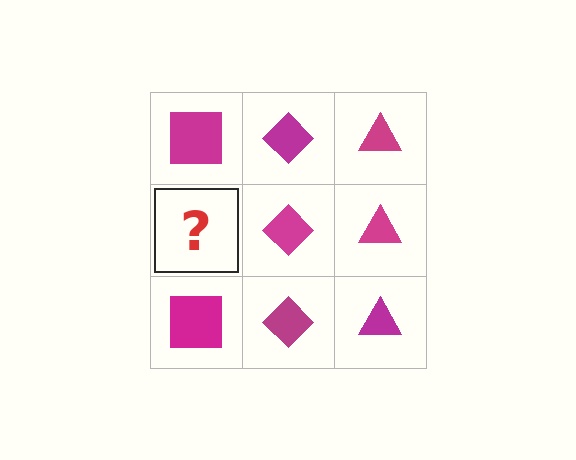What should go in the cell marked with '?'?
The missing cell should contain a magenta square.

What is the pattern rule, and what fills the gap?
The rule is that each column has a consistent shape. The gap should be filled with a magenta square.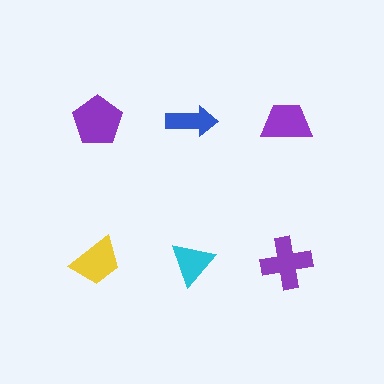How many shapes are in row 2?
3 shapes.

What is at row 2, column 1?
A yellow trapezoid.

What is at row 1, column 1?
A purple pentagon.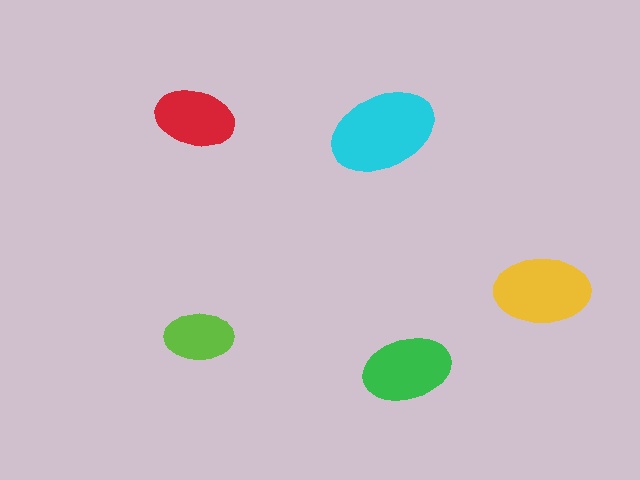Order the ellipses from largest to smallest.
the cyan one, the yellow one, the green one, the red one, the lime one.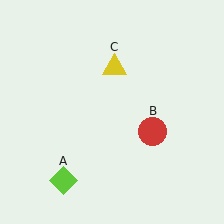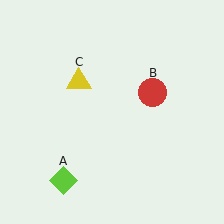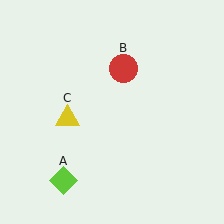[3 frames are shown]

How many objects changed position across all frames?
2 objects changed position: red circle (object B), yellow triangle (object C).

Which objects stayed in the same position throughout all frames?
Lime diamond (object A) remained stationary.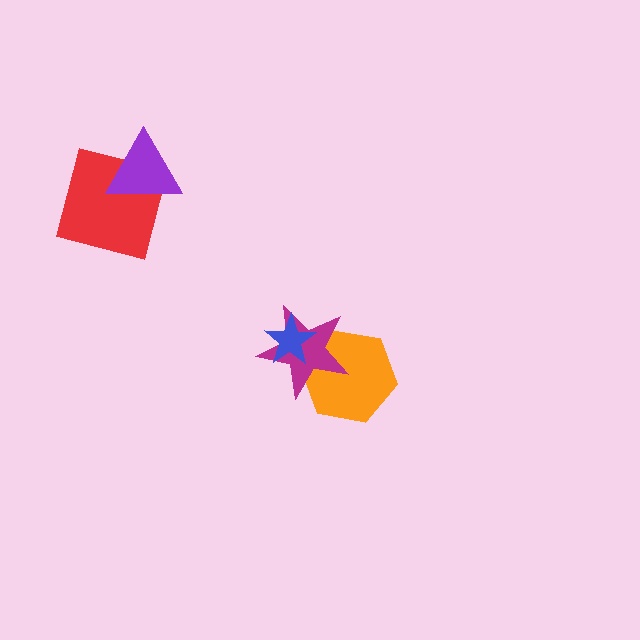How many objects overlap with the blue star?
2 objects overlap with the blue star.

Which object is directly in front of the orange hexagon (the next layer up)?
The magenta star is directly in front of the orange hexagon.